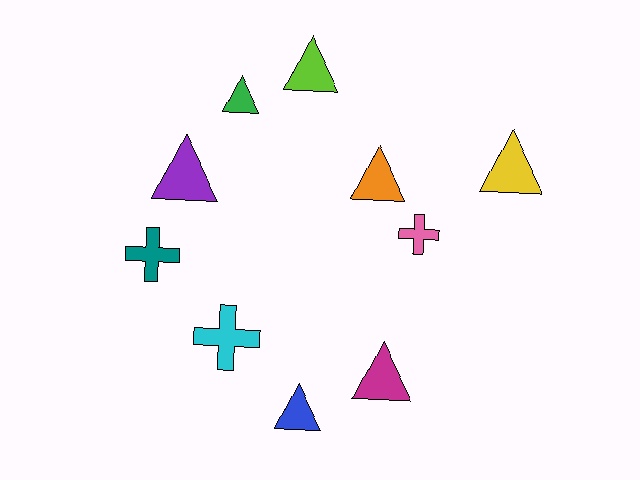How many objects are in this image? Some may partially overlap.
There are 10 objects.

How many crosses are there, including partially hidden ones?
There are 3 crosses.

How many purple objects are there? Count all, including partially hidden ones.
There is 1 purple object.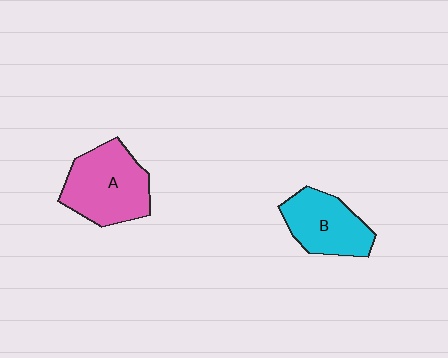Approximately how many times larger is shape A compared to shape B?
Approximately 1.2 times.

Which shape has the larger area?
Shape A (pink).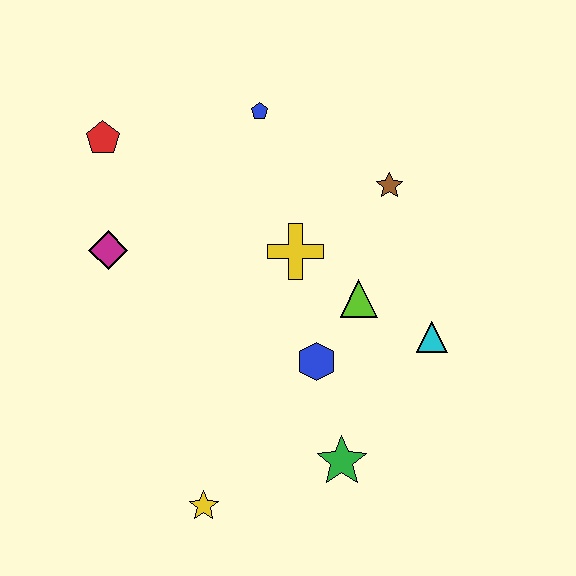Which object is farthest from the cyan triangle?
The red pentagon is farthest from the cyan triangle.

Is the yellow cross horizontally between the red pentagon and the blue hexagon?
Yes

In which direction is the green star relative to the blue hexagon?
The green star is below the blue hexagon.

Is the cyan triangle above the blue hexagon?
Yes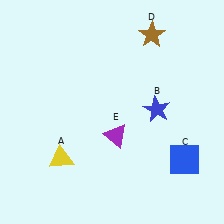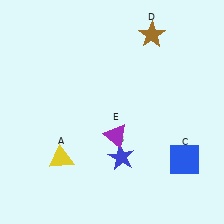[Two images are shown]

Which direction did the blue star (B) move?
The blue star (B) moved down.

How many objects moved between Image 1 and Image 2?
1 object moved between the two images.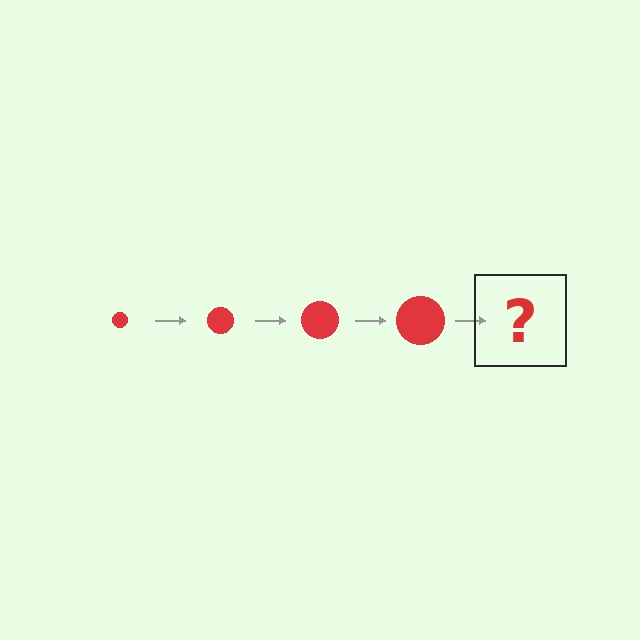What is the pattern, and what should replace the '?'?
The pattern is that the circle gets progressively larger each step. The '?' should be a red circle, larger than the previous one.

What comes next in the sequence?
The next element should be a red circle, larger than the previous one.